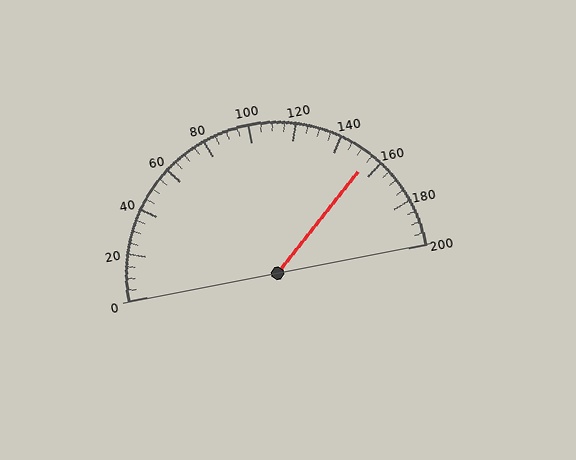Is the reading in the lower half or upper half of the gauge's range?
The reading is in the upper half of the range (0 to 200).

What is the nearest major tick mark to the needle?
The nearest major tick mark is 160.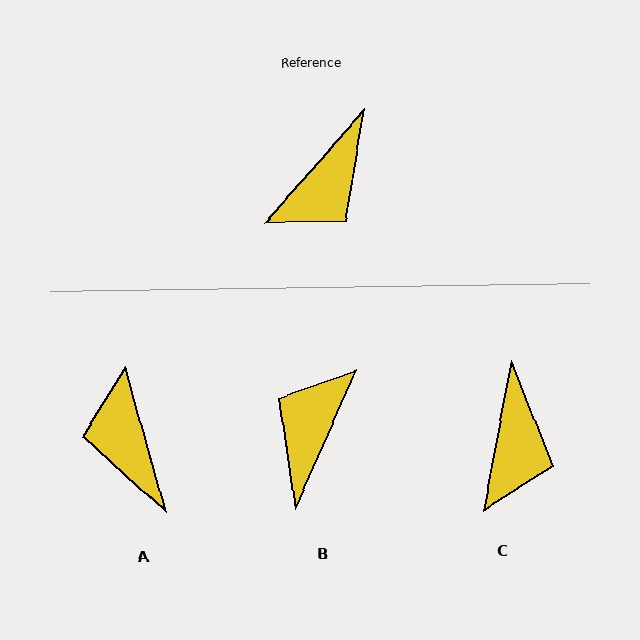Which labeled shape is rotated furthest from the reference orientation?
B, about 162 degrees away.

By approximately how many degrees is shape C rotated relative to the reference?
Approximately 31 degrees counter-clockwise.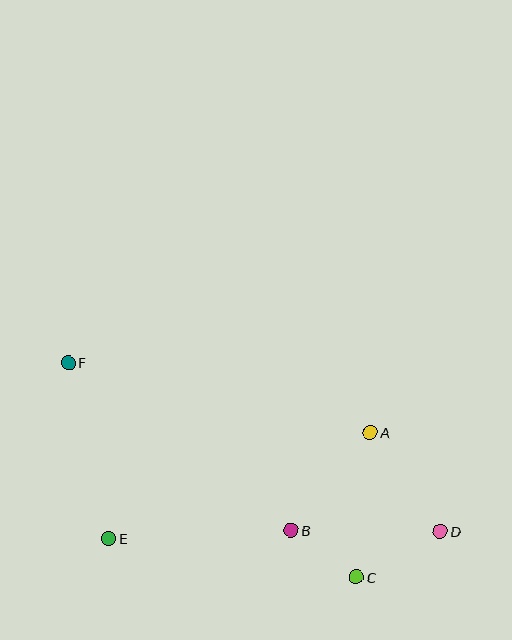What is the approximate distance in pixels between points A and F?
The distance between A and F is approximately 310 pixels.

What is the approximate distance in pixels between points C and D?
The distance between C and D is approximately 95 pixels.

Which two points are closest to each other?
Points B and C are closest to each other.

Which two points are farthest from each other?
Points D and F are farthest from each other.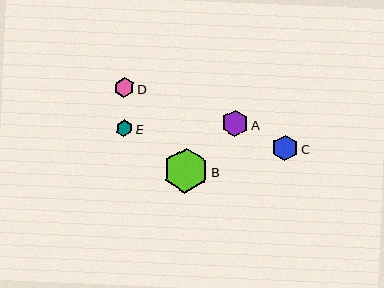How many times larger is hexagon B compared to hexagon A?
Hexagon B is approximately 1.7 times the size of hexagon A.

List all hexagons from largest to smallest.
From largest to smallest: B, A, C, D, E.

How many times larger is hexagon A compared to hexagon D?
Hexagon A is approximately 1.3 times the size of hexagon D.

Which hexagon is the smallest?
Hexagon E is the smallest with a size of approximately 16 pixels.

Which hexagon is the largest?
Hexagon B is the largest with a size of approximately 45 pixels.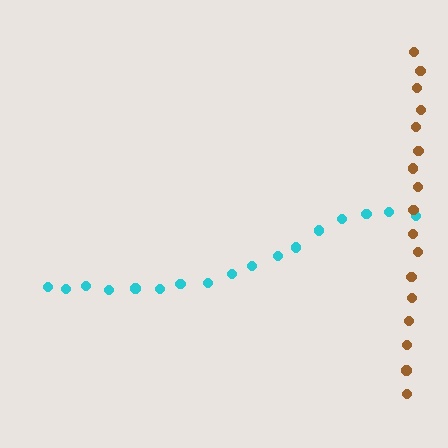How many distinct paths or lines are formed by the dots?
There are 2 distinct paths.